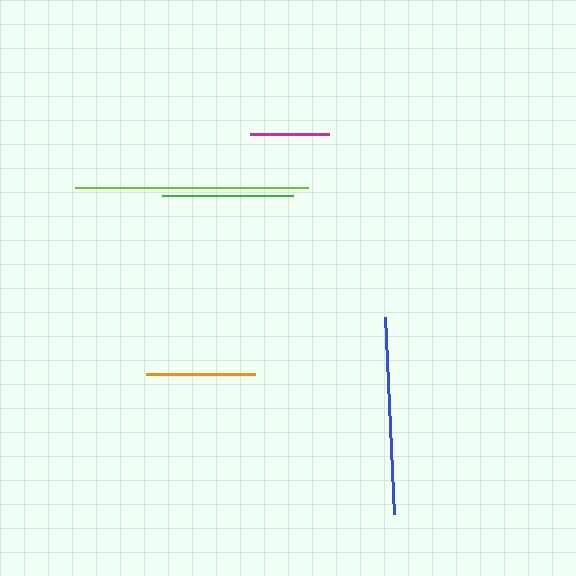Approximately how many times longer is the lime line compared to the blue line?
The lime line is approximately 1.2 times the length of the blue line.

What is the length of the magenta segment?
The magenta segment is approximately 78 pixels long.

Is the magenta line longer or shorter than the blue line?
The blue line is longer than the magenta line.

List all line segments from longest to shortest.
From longest to shortest: lime, blue, green, orange, magenta.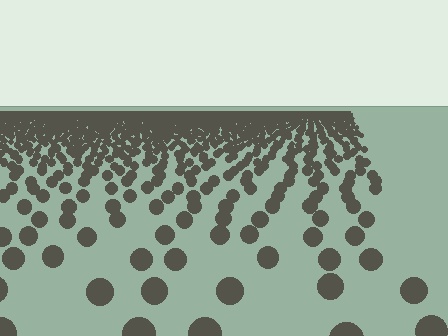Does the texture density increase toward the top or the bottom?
Density increases toward the top.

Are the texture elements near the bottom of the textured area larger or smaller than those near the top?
Larger. Near the bottom, elements are closer to the viewer and appear at a bigger on-screen size.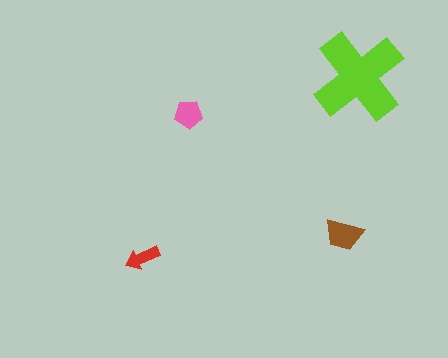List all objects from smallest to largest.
The red arrow, the pink pentagon, the brown trapezoid, the lime cross.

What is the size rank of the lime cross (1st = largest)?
1st.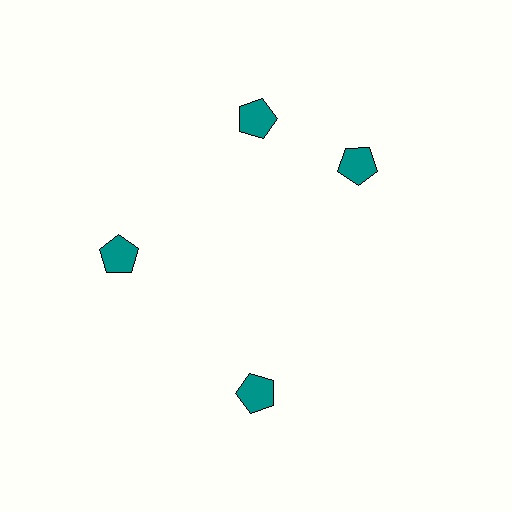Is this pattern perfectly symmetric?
No. The 4 teal pentagons are arranged in a ring, but one element near the 3 o'clock position is rotated out of alignment along the ring, breaking the 4-fold rotational symmetry.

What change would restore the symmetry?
The symmetry would be restored by rotating it back into even spacing with its neighbors so that all 4 pentagons sit at equal angles and equal distance from the center.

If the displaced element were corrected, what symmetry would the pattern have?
It would have 4-fold rotational symmetry — the pattern would map onto itself every 90 degrees.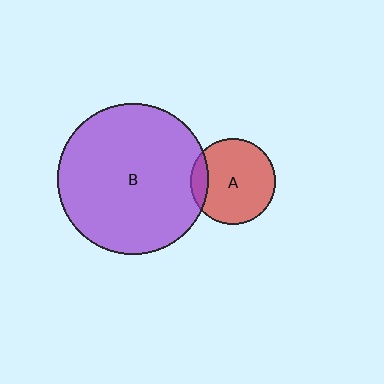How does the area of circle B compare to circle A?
Approximately 3.1 times.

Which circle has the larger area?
Circle B (purple).